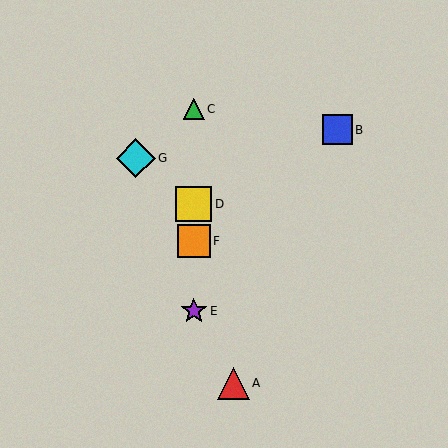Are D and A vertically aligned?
No, D is at x≈194 and A is at x≈234.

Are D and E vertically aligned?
Yes, both are at x≈194.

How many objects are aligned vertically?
4 objects (C, D, E, F) are aligned vertically.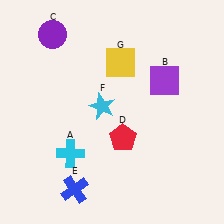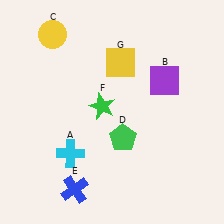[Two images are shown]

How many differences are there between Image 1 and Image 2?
There are 3 differences between the two images.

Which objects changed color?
C changed from purple to yellow. D changed from red to green. F changed from cyan to green.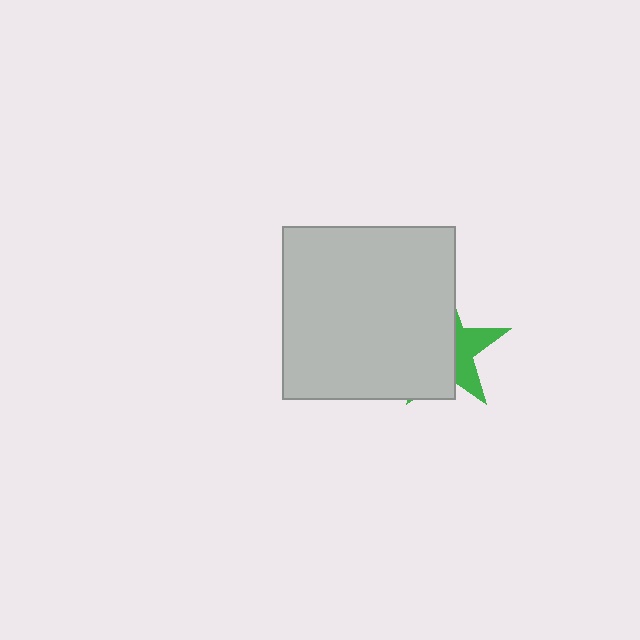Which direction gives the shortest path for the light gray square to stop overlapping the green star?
Moving left gives the shortest separation.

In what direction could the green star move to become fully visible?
The green star could move right. That would shift it out from behind the light gray square entirely.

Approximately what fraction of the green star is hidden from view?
Roughly 63% of the green star is hidden behind the light gray square.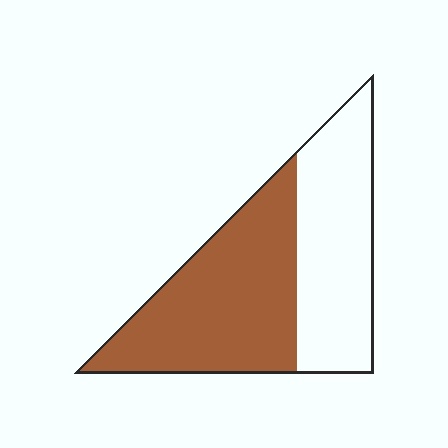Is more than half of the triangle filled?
Yes.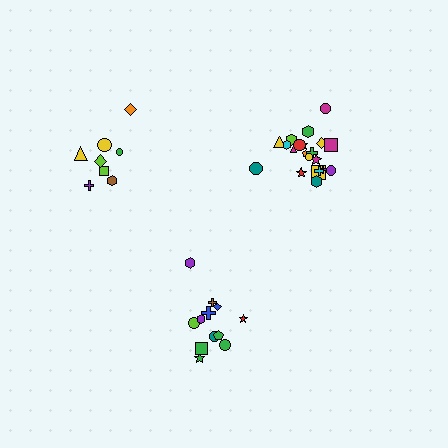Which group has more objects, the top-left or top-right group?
The top-right group.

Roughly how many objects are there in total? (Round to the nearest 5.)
Roughly 40 objects in total.